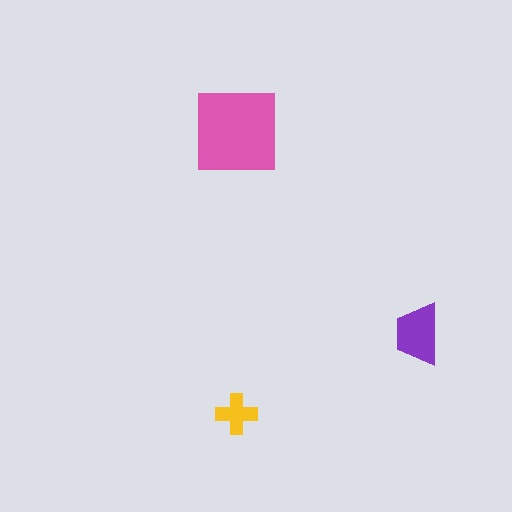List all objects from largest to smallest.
The pink square, the purple trapezoid, the yellow cross.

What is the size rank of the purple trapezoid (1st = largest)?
2nd.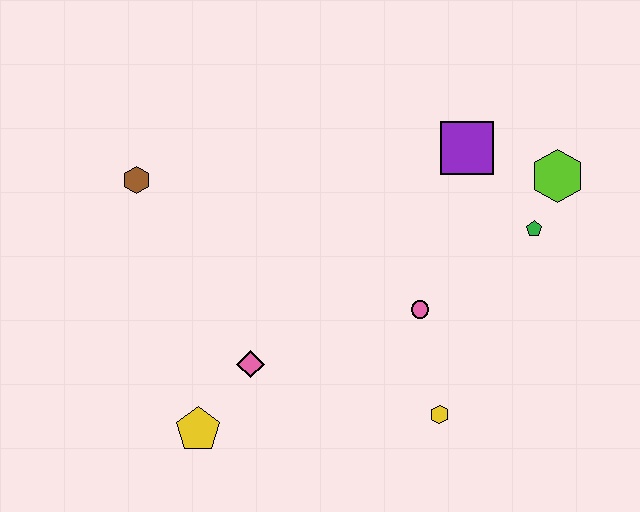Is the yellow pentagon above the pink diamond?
No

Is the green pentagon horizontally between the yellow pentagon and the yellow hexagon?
No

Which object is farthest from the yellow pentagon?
The lime hexagon is farthest from the yellow pentagon.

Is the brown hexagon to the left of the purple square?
Yes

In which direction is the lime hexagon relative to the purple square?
The lime hexagon is to the right of the purple square.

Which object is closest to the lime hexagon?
The green pentagon is closest to the lime hexagon.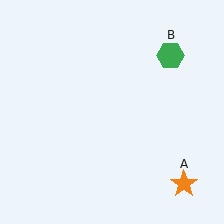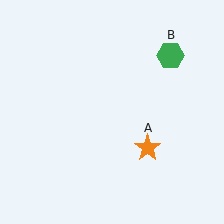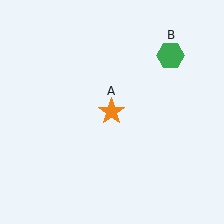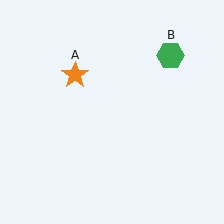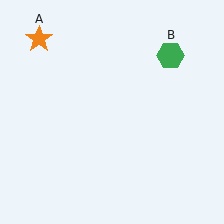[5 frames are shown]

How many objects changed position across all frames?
1 object changed position: orange star (object A).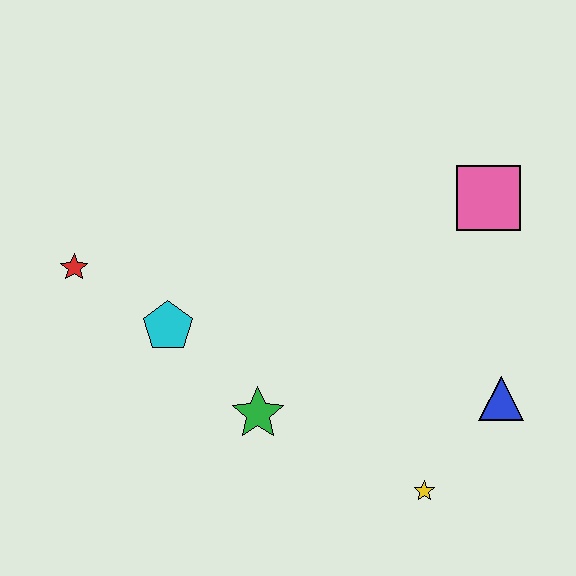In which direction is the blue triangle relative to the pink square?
The blue triangle is below the pink square.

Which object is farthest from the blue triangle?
The red star is farthest from the blue triangle.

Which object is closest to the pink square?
The blue triangle is closest to the pink square.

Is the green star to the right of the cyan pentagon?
Yes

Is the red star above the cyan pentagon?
Yes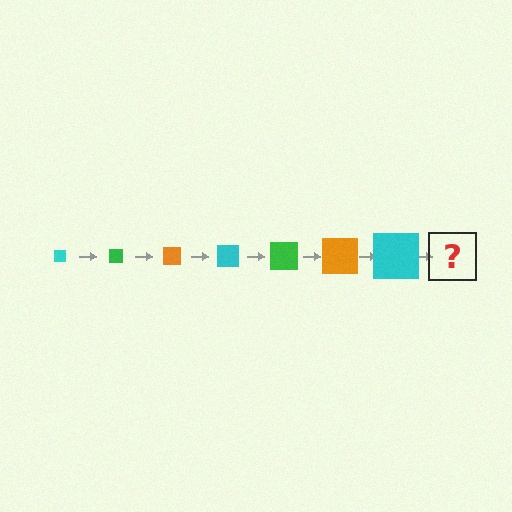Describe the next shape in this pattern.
It should be a green square, larger than the previous one.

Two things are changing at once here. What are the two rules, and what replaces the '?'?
The two rules are that the square grows larger each step and the color cycles through cyan, green, and orange. The '?' should be a green square, larger than the previous one.